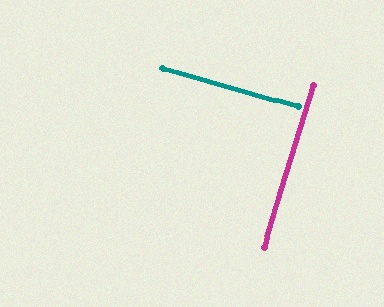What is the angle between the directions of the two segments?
Approximately 89 degrees.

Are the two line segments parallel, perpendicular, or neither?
Perpendicular — they meet at approximately 89°.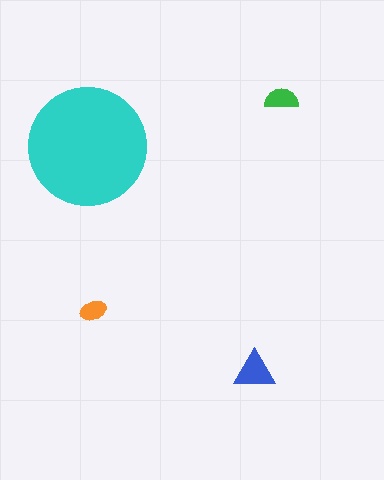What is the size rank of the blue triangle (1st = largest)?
2nd.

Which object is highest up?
The green semicircle is topmost.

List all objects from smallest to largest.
The orange ellipse, the green semicircle, the blue triangle, the cyan circle.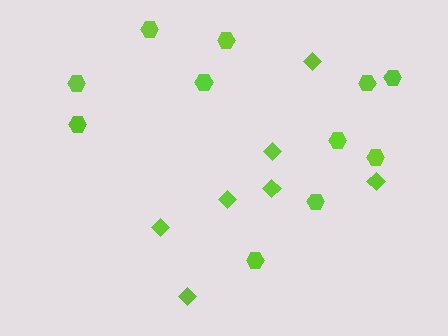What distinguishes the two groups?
There are 2 groups: one group of hexagons (11) and one group of diamonds (7).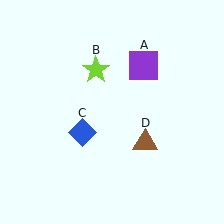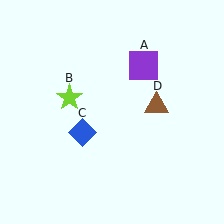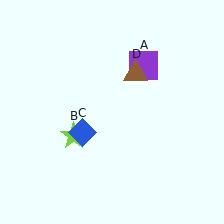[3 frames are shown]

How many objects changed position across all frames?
2 objects changed position: lime star (object B), brown triangle (object D).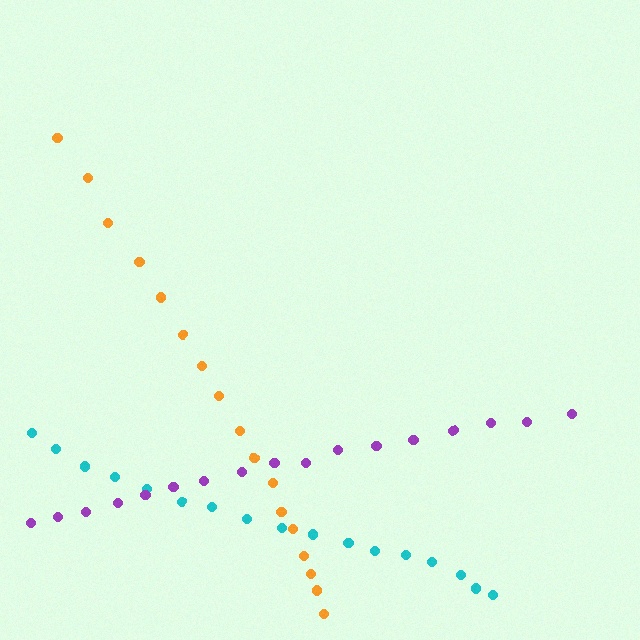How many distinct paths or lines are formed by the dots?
There are 3 distinct paths.